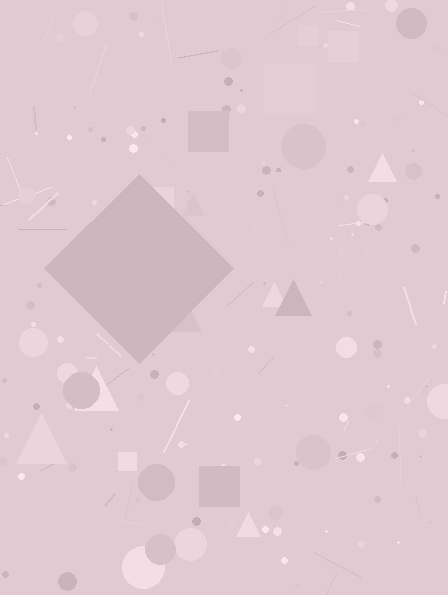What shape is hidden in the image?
A diamond is hidden in the image.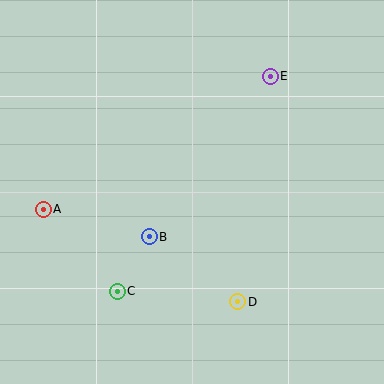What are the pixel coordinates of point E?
Point E is at (270, 76).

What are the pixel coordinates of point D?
Point D is at (238, 302).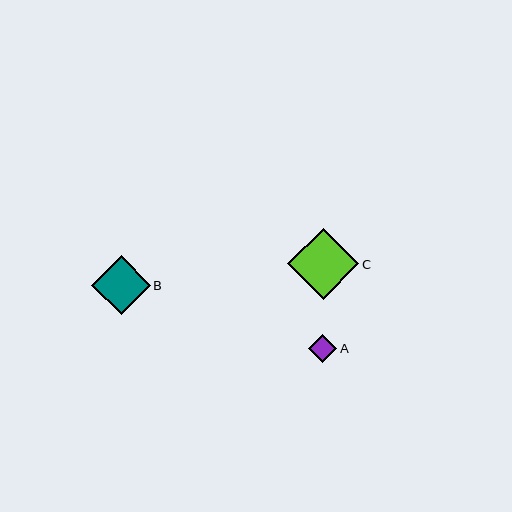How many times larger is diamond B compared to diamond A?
Diamond B is approximately 2.0 times the size of diamond A.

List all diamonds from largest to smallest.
From largest to smallest: C, B, A.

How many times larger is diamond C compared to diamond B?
Diamond C is approximately 1.2 times the size of diamond B.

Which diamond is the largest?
Diamond C is the largest with a size of approximately 71 pixels.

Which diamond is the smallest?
Diamond A is the smallest with a size of approximately 29 pixels.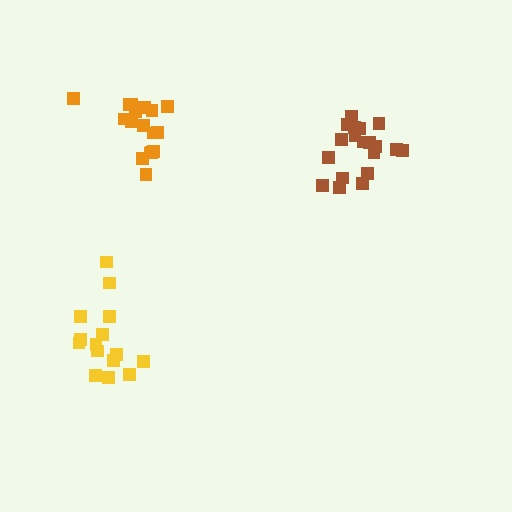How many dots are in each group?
Group 1: 19 dots, Group 2: 17 dots, Group 3: 15 dots (51 total).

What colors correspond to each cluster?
The clusters are colored: brown, orange, yellow.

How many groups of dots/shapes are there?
There are 3 groups.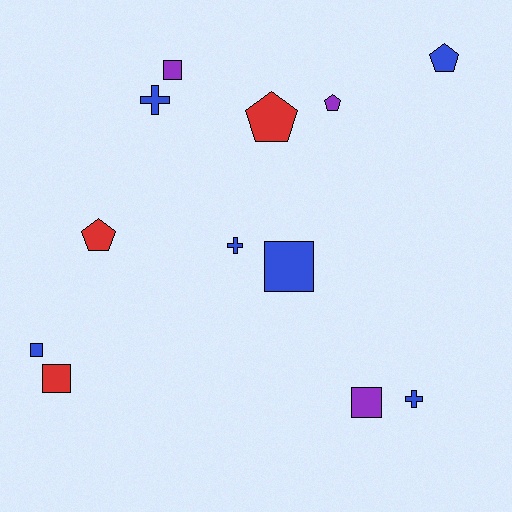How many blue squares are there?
There are 2 blue squares.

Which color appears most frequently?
Blue, with 6 objects.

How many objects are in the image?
There are 12 objects.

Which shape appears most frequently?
Square, with 5 objects.